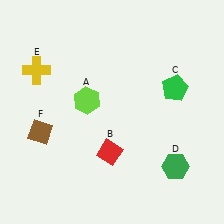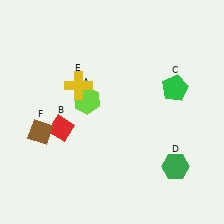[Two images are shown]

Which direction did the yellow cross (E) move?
The yellow cross (E) moved right.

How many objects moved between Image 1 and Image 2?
2 objects moved between the two images.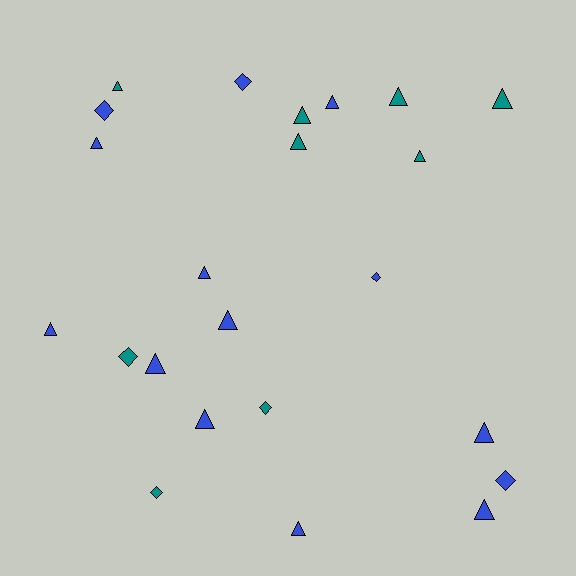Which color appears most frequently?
Blue, with 14 objects.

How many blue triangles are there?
There are 10 blue triangles.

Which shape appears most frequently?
Triangle, with 16 objects.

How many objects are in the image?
There are 23 objects.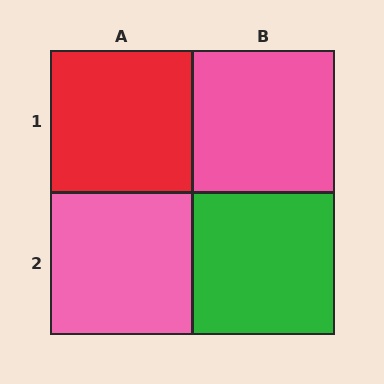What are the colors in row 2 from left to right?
Pink, green.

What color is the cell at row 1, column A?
Red.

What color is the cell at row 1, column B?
Pink.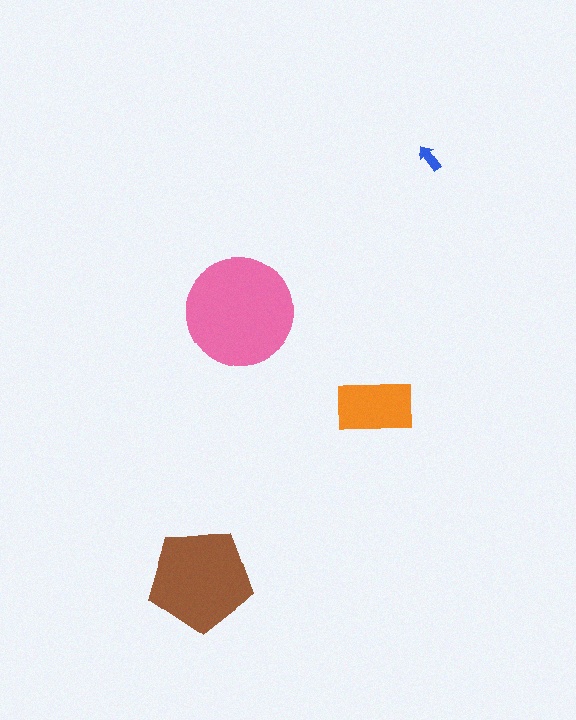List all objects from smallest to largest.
The blue arrow, the orange rectangle, the brown pentagon, the pink circle.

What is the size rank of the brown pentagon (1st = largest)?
2nd.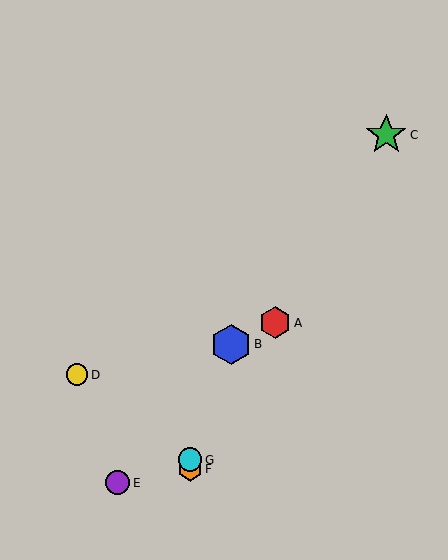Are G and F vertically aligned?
Yes, both are at x≈190.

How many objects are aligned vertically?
2 objects (F, G) are aligned vertically.